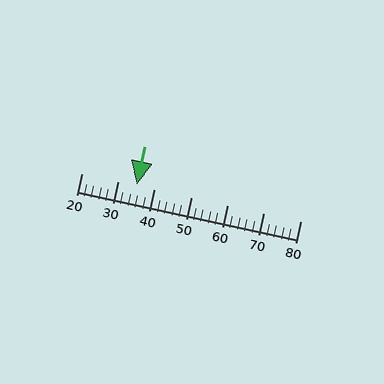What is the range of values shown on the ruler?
The ruler shows values from 20 to 80.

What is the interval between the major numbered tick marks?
The major tick marks are spaced 10 units apart.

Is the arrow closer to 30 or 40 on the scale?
The arrow is closer to 40.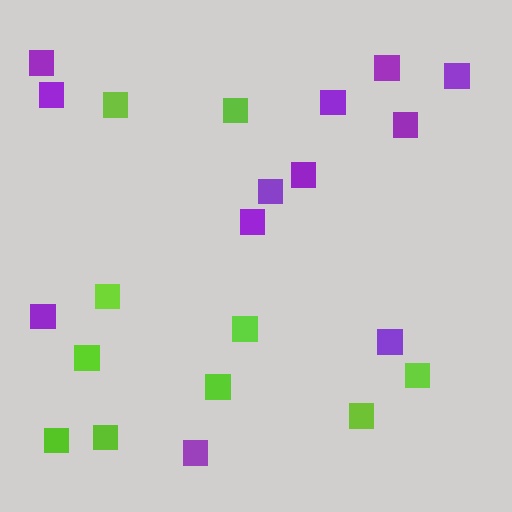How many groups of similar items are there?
There are 2 groups: one group of lime squares (10) and one group of purple squares (12).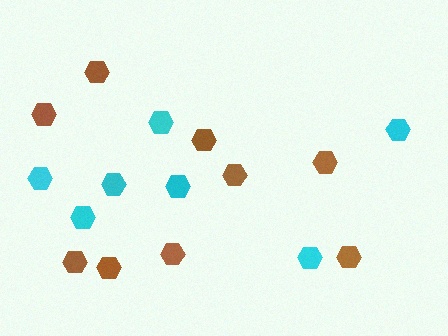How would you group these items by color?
There are 2 groups: one group of brown hexagons (9) and one group of cyan hexagons (7).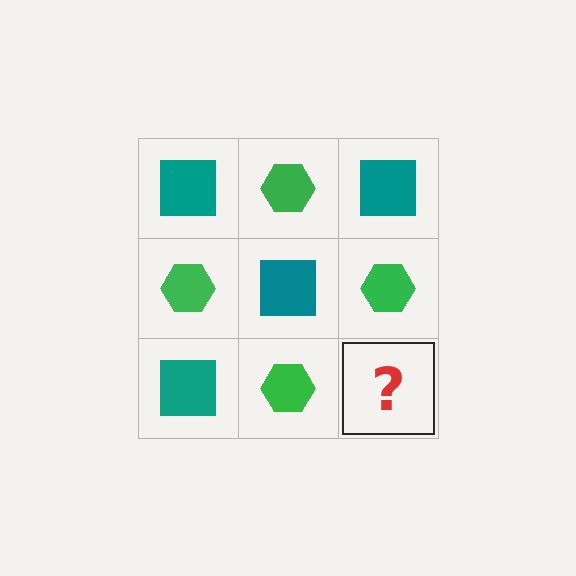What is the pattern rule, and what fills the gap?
The rule is that it alternates teal square and green hexagon in a checkerboard pattern. The gap should be filled with a teal square.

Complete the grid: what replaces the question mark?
The question mark should be replaced with a teal square.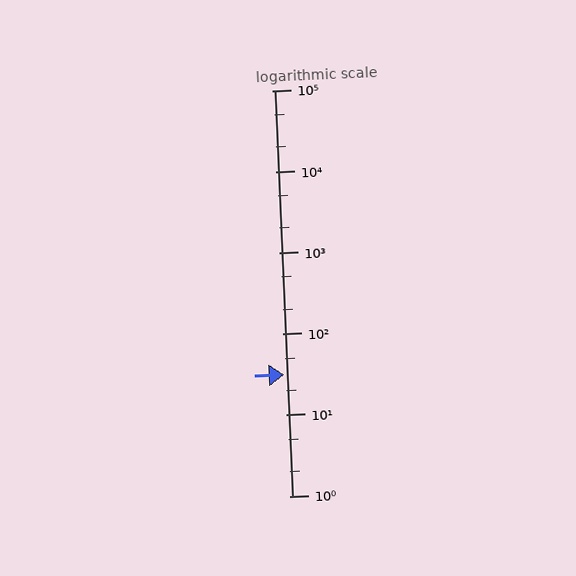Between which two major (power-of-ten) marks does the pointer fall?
The pointer is between 10 and 100.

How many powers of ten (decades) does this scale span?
The scale spans 5 decades, from 1 to 100000.